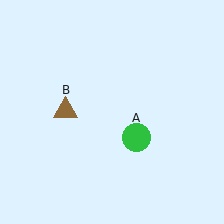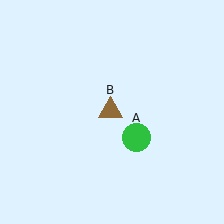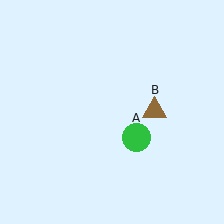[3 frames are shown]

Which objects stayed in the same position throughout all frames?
Green circle (object A) remained stationary.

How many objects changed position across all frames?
1 object changed position: brown triangle (object B).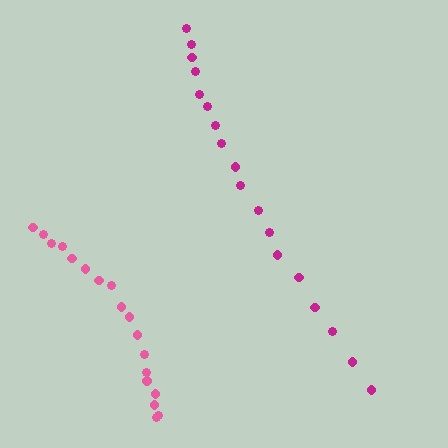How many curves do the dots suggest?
There are 2 distinct paths.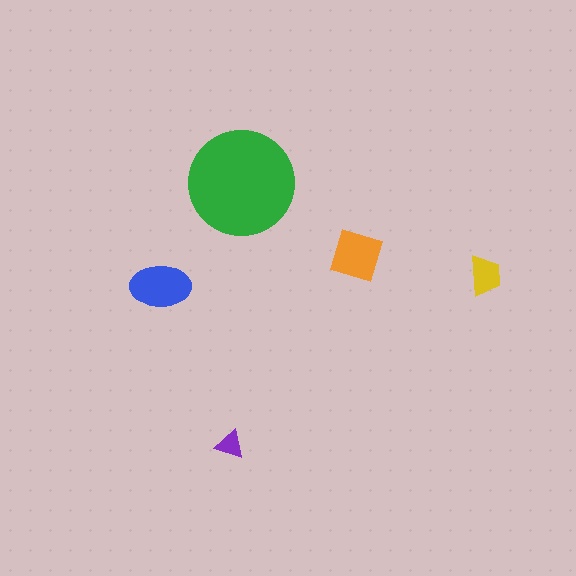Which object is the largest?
The green circle.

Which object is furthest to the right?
The yellow trapezoid is rightmost.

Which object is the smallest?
The purple triangle.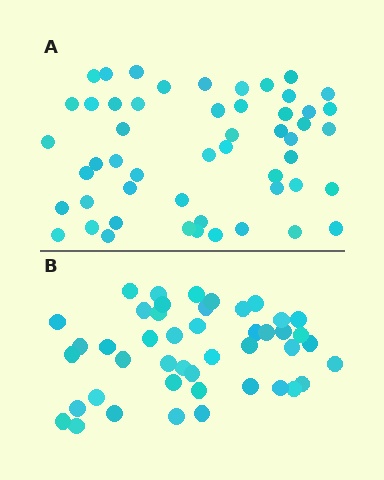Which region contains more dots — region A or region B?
Region A (the top region) has more dots.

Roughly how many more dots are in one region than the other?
Region A has roughly 8 or so more dots than region B.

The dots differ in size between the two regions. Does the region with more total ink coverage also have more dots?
No. Region B has more total ink coverage because its dots are larger, but region A actually contains more individual dots. Total area can be misleading — the number of items is what matters here.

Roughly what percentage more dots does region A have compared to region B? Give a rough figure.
About 15% more.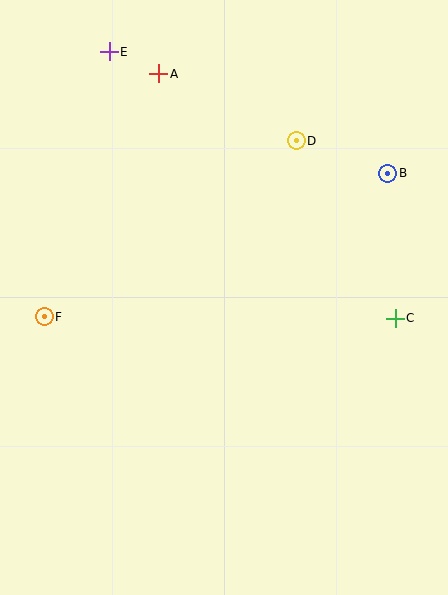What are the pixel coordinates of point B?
Point B is at (388, 173).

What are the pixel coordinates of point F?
Point F is at (44, 317).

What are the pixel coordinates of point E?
Point E is at (109, 52).